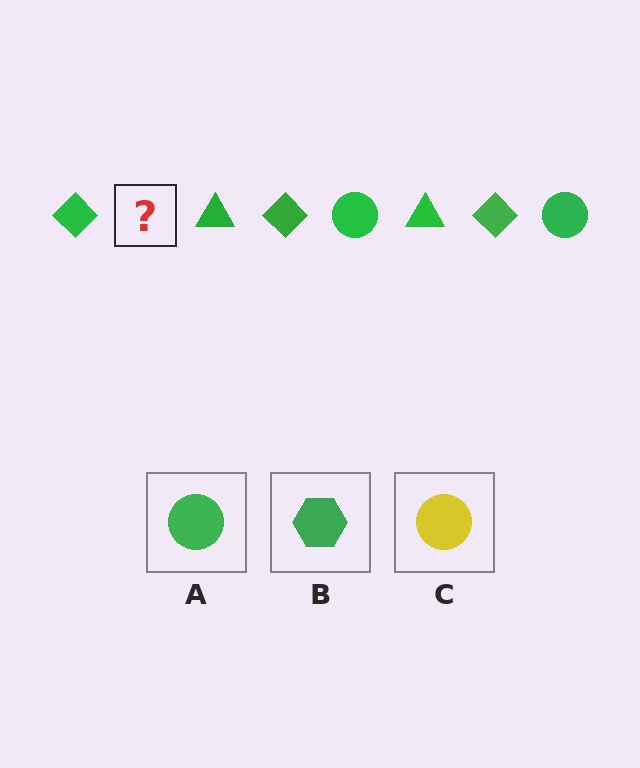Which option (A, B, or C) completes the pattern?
A.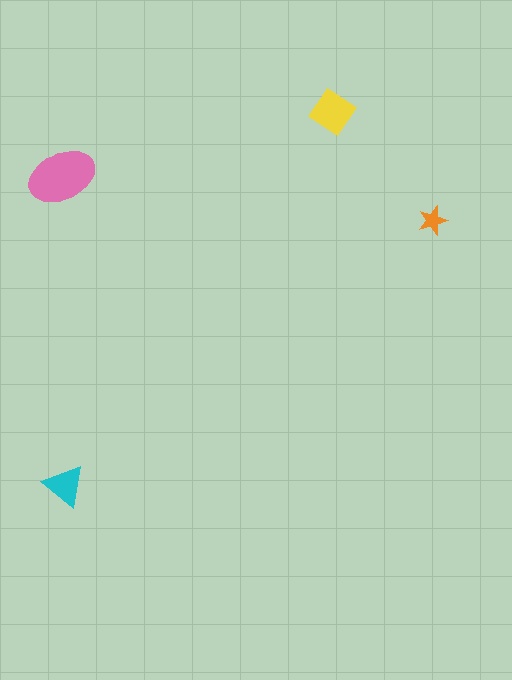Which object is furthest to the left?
The pink ellipse is leftmost.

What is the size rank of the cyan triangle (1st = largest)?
3rd.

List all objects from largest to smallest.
The pink ellipse, the yellow diamond, the cyan triangle, the orange star.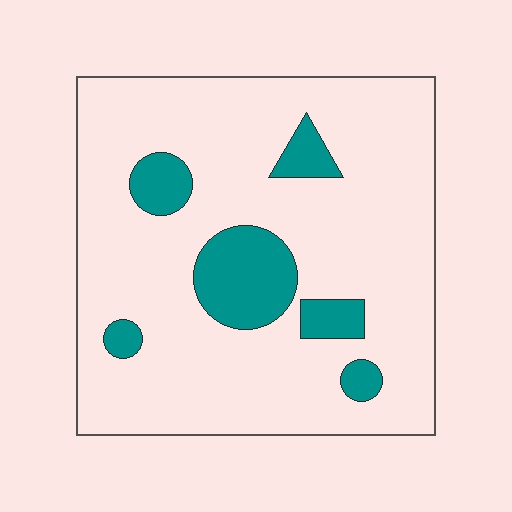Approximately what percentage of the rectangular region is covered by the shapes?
Approximately 15%.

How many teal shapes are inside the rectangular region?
6.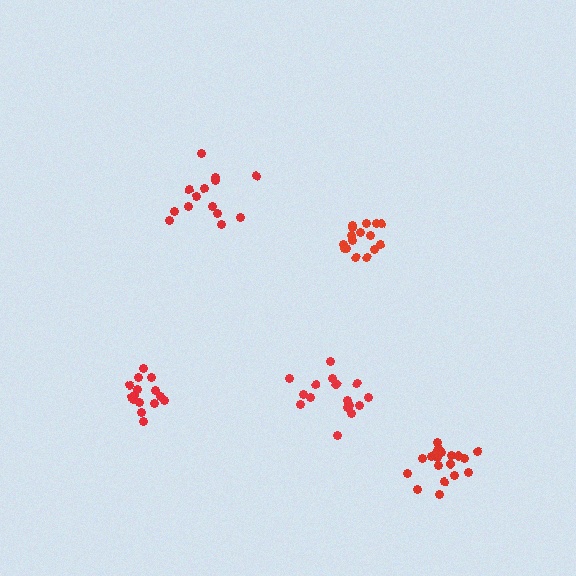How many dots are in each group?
Group 1: 15 dots, Group 2: 16 dots, Group 3: 16 dots, Group 4: 14 dots, Group 5: 19 dots (80 total).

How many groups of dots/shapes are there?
There are 5 groups.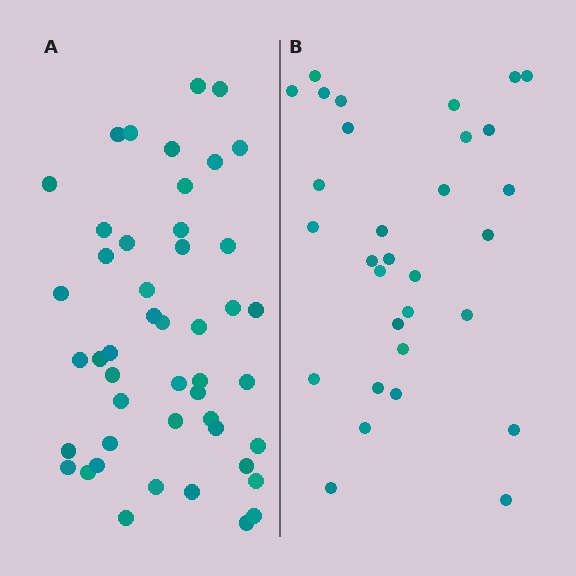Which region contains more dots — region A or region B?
Region A (the left region) has more dots.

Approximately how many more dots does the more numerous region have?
Region A has approximately 15 more dots than region B.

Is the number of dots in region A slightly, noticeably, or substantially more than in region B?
Region A has substantially more. The ratio is roughly 1.5 to 1.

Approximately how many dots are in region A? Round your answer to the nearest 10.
About 50 dots. (The exact count is 47, which rounds to 50.)